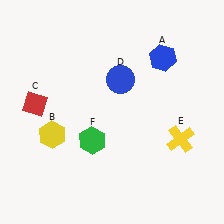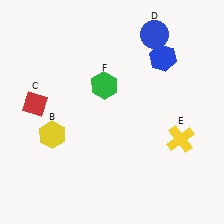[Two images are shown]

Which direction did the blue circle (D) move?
The blue circle (D) moved up.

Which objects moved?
The objects that moved are: the blue circle (D), the green hexagon (F).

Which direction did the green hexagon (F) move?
The green hexagon (F) moved up.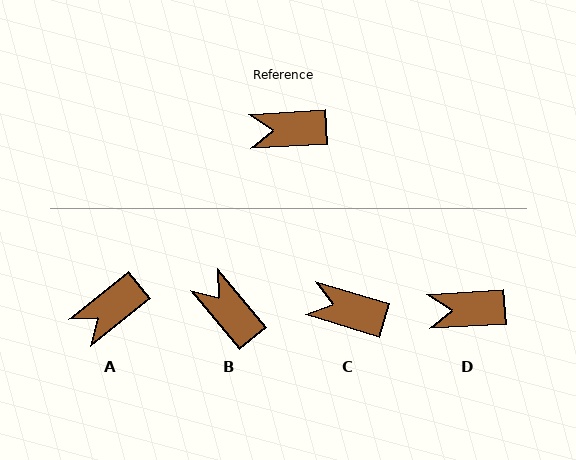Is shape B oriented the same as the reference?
No, it is off by about 54 degrees.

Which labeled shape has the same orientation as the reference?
D.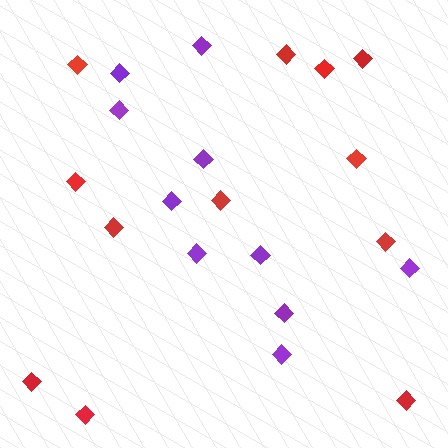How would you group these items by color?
There are 2 groups: one group of purple diamonds (10) and one group of red diamonds (12).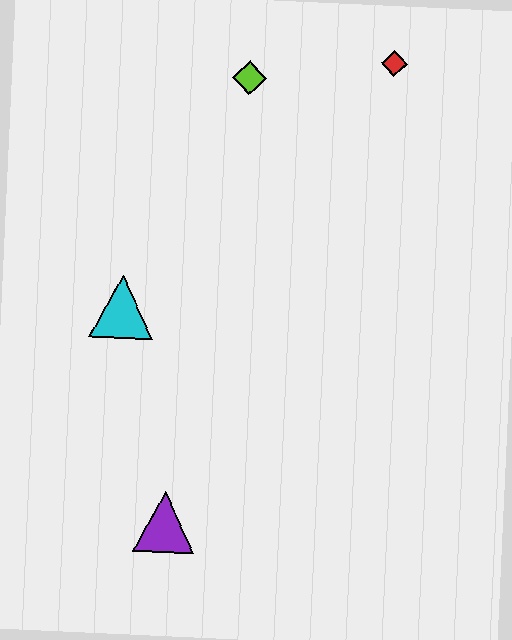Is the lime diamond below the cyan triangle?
No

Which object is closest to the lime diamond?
The red diamond is closest to the lime diamond.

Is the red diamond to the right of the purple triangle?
Yes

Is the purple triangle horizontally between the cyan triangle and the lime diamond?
Yes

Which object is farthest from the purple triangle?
The red diamond is farthest from the purple triangle.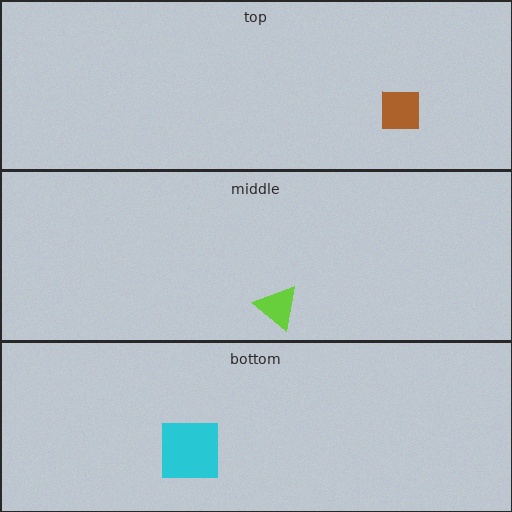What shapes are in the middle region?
The lime triangle.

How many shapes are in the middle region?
1.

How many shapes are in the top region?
1.